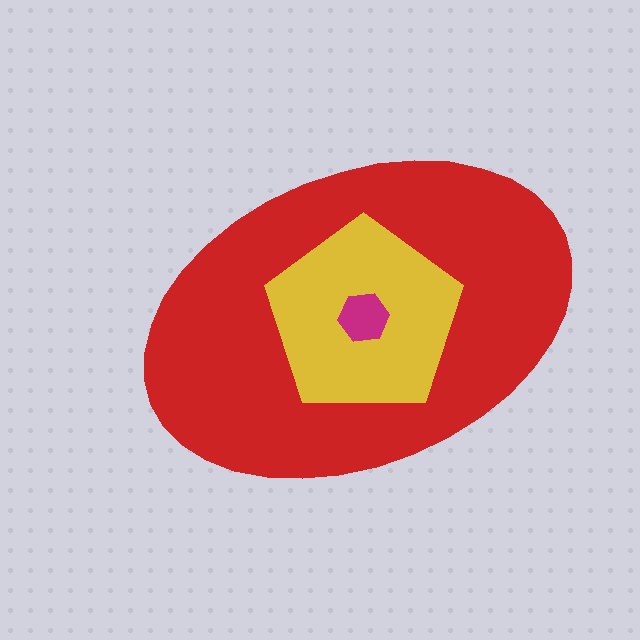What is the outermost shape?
The red ellipse.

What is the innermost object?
The magenta hexagon.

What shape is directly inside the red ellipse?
The yellow pentagon.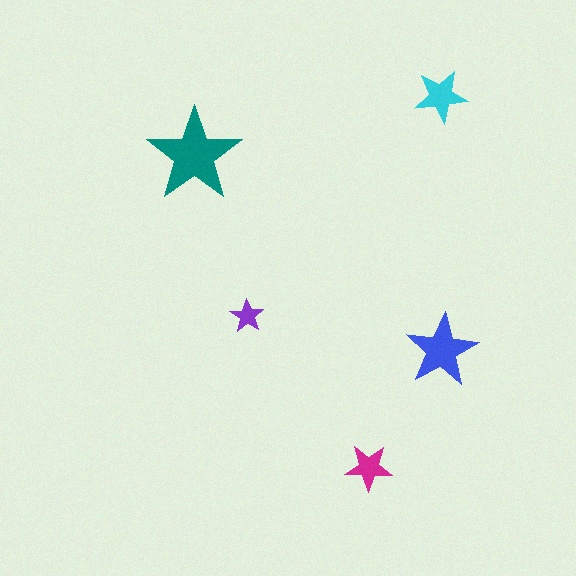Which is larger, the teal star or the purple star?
The teal one.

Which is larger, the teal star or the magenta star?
The teal one.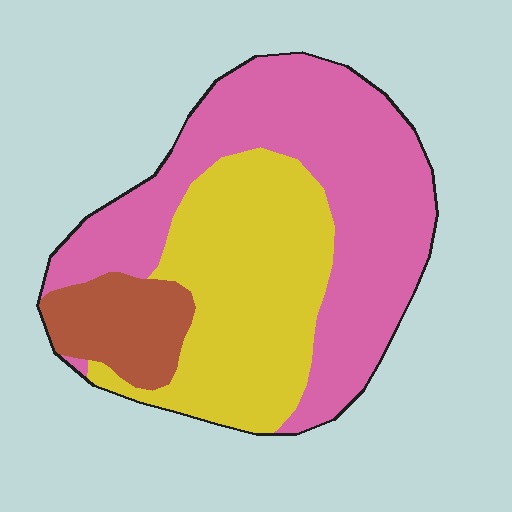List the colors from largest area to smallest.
From largest to smallest: pink, yellow, brown.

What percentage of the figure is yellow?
Yellow covers about 35% of the figure.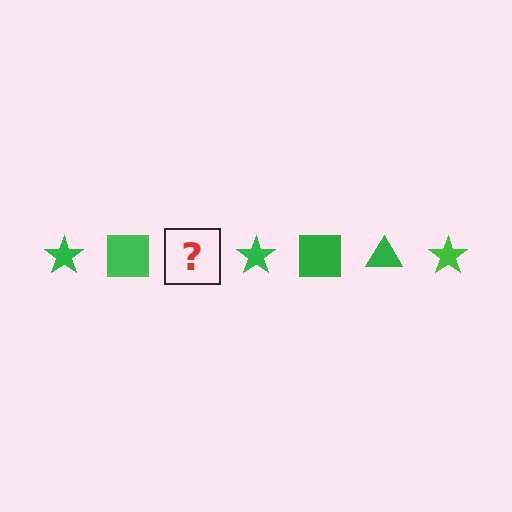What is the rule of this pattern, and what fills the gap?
The rule is that the pattern cycles through star, square, triangle shapes in green. The gap should be filled with a green triangle.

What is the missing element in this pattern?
The missing element is a green triangle.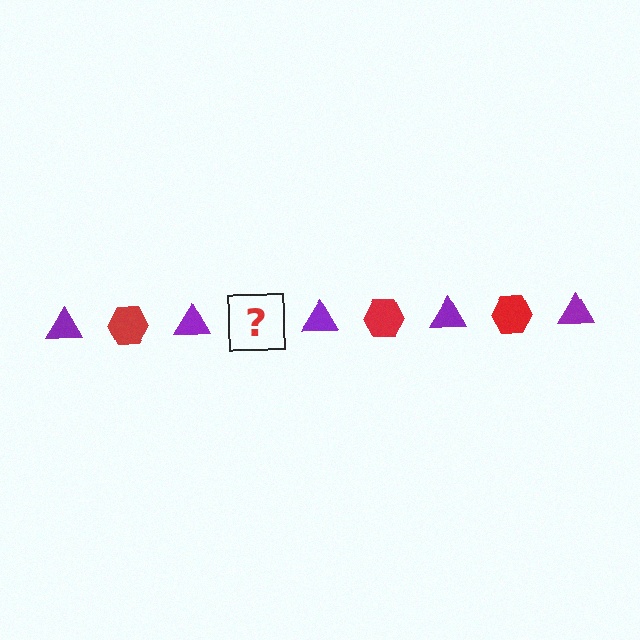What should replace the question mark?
The question mark should be replaced with a red hexagon.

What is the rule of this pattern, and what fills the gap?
The rule is that the pattern alternates between purple triangle and red hexagon. The gap should be filled with a red hexagon.